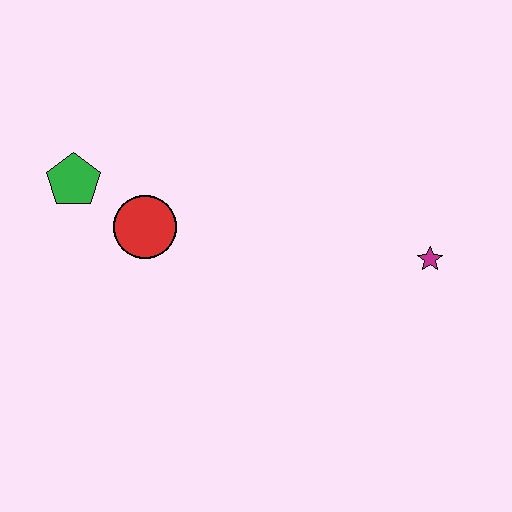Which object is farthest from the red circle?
The magenta star is farthest from the red circle.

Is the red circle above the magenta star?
Yes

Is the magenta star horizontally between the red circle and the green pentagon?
No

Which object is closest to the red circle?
The green pentagon is closest to the red circle.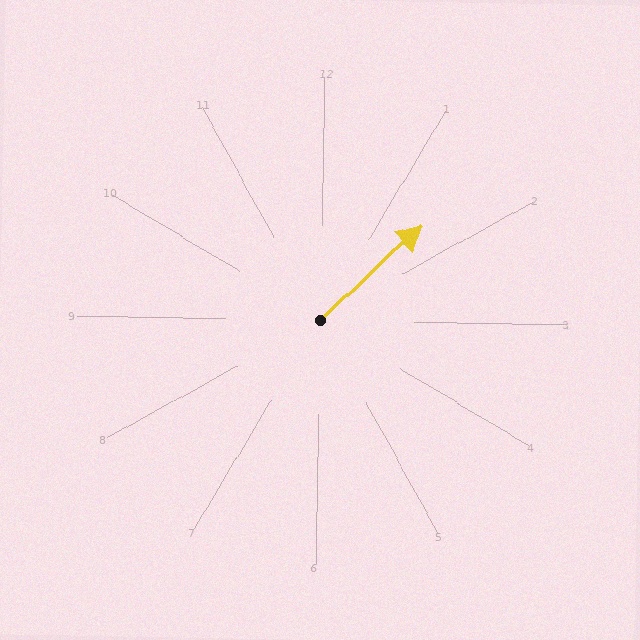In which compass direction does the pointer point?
Northeast.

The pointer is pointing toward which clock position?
Roughly 2 o'clock.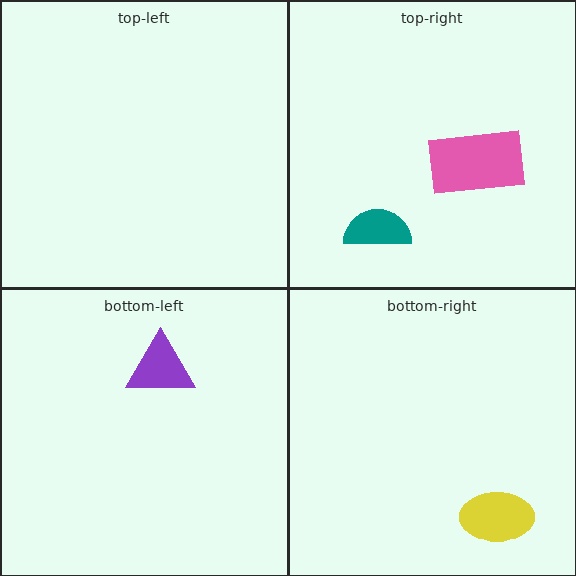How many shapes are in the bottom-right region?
1.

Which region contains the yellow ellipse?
The bottom-right region.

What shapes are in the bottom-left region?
The purple triangle.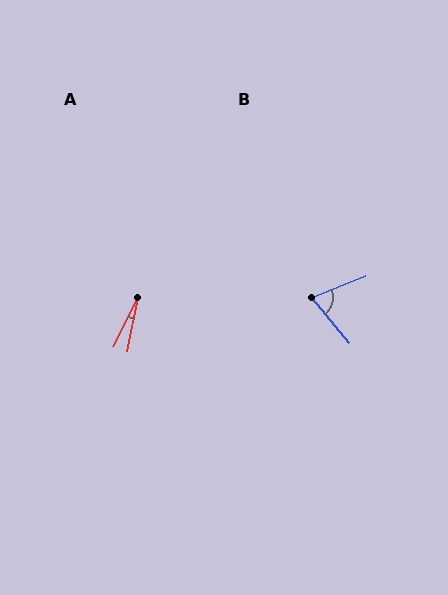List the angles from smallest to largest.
A (15°), B (72°).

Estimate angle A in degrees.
Approximately 15 degrees.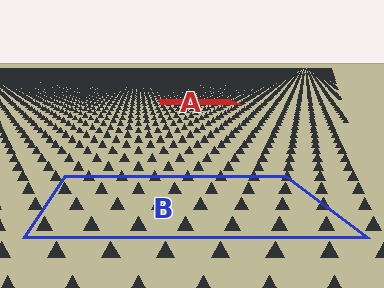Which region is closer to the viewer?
Region B is closer. The texture elements there are larger and more spread out.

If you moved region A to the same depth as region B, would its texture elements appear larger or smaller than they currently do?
They would appear larger. At a closer depth, the same texture elements are projected at a bigger on-screen size.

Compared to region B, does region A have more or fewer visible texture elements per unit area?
Region A has more texture elements per unit area — they are packed more densely because it is farther away.